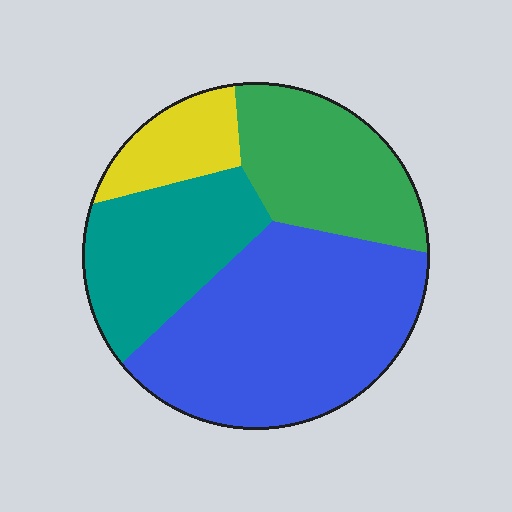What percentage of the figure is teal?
Teal takes up about one quarter (1/4) of the figure.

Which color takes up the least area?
Yellow, at roughly 10%.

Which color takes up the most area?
Blue, at roughly 45%.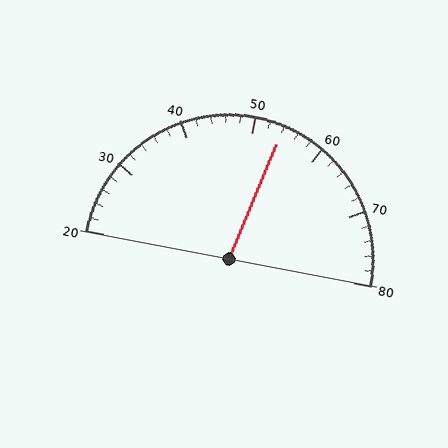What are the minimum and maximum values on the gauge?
The gauge ranges from 20 to 80.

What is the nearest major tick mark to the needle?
The nearest major tick mark is 50.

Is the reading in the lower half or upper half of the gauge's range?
The reading is in the upper half of the range (20 to 80).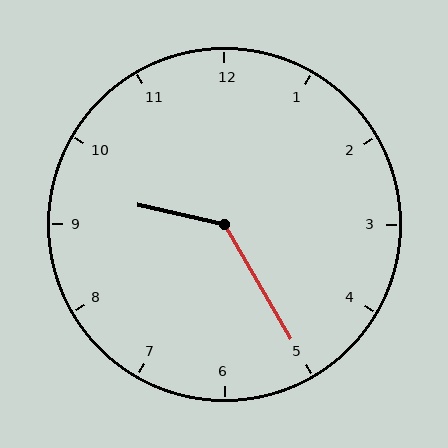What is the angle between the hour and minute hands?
Approximately 132 degrees.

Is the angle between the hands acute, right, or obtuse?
It is obtuse.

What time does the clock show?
9:25.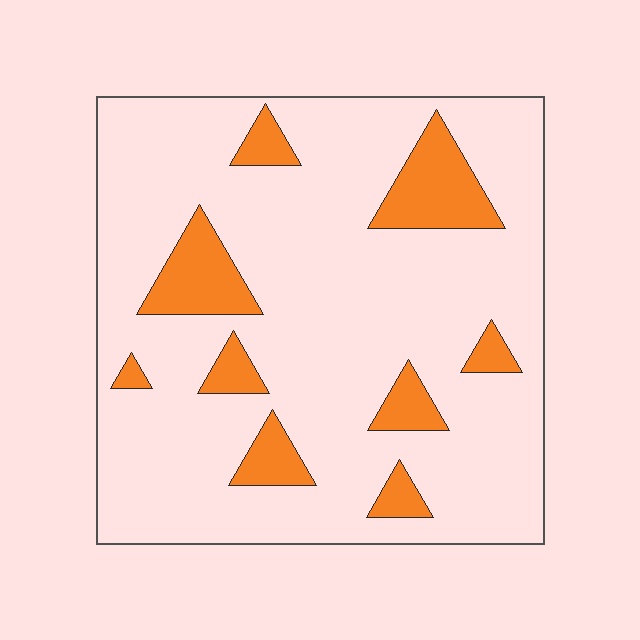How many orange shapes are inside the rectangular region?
9.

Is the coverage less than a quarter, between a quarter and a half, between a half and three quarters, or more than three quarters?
Less than a quarter.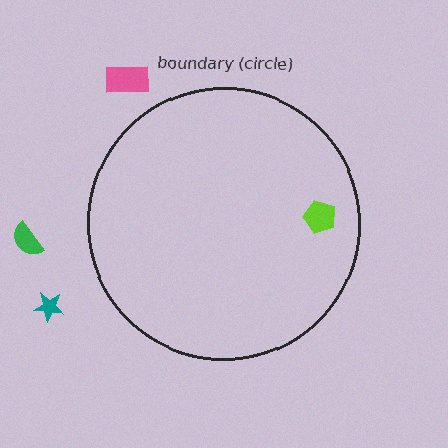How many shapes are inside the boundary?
1 inside, 3 outside.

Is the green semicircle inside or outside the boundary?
Outside.